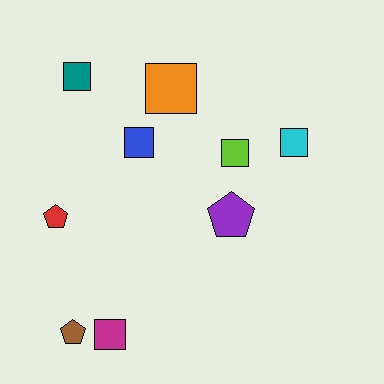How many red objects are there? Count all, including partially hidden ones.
There is 1 red object.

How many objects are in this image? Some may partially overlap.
There are 9 objects.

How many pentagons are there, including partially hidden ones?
There are 3 pentagons.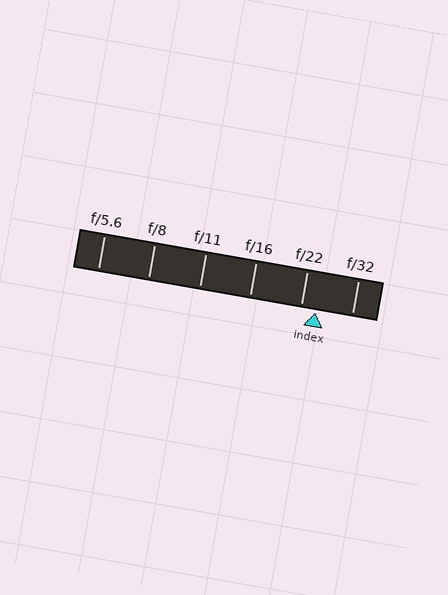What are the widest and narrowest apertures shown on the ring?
The widest aperture shown is f/5.6 and the narrowest is f/32.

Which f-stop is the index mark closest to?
The index mark is closest to f/22.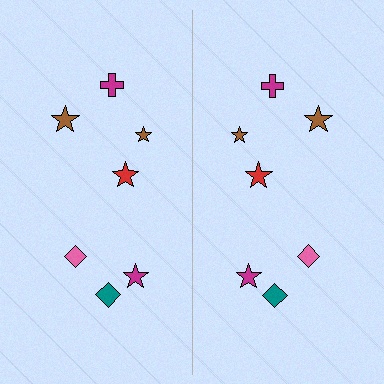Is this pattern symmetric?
Yes, this pattern has bilateral (reflection) symmetry.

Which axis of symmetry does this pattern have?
The pattern has a vertical axis of symmetry running through the center of the image.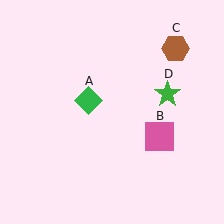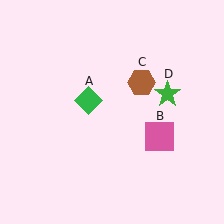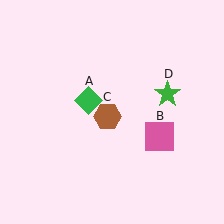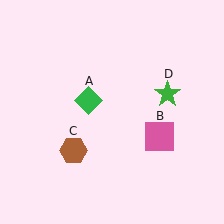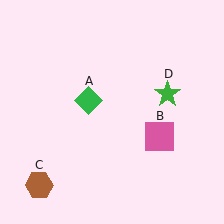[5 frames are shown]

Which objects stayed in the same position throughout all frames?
Green diamond (object A) and pink square (object B) and green star (object D) remained stationary.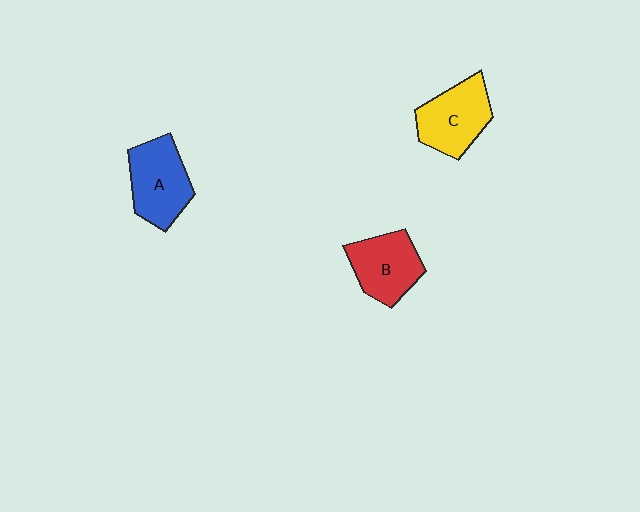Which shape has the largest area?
Shape A (blue).